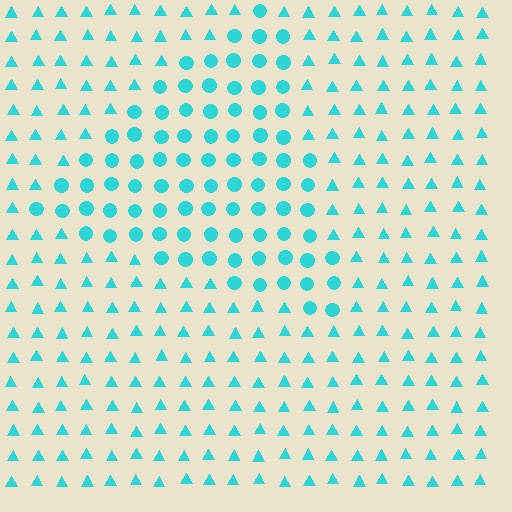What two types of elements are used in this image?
The image uses circles inside the triangle region and triangles outside it.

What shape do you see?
I see a triangle.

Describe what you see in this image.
The image is filled with small cyan elements arranged in a uniform grid. A triangle-shaped region contains circles, while the surrounding area contains triangles. The boundary is defined purely by the change in element shape.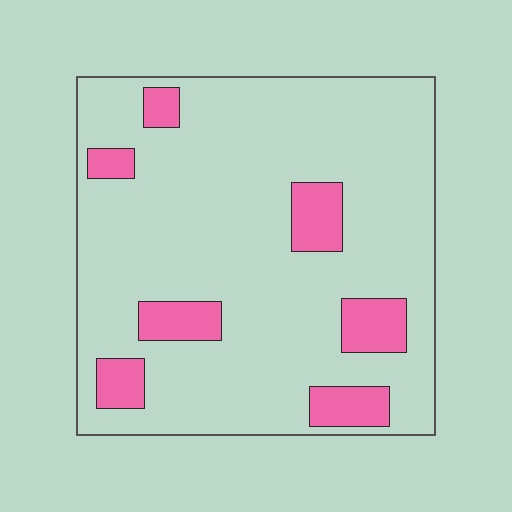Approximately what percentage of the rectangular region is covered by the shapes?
Approximately 15%.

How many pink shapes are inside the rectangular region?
7.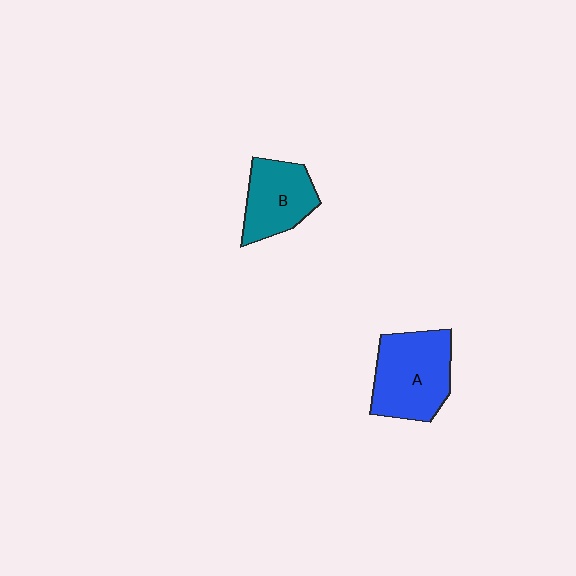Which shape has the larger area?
Shape A (blue).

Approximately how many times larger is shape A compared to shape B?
Approximately 1.4 times.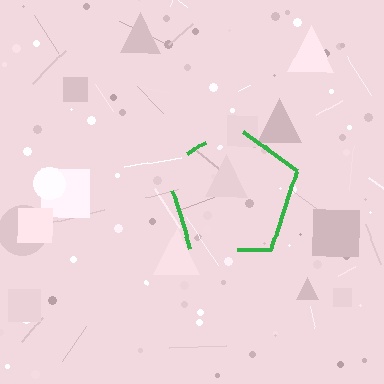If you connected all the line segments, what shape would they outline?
They would outline a pentagon.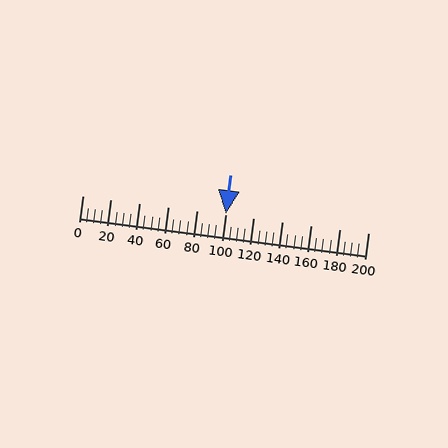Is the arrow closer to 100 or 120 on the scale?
The arrow is closer to 100.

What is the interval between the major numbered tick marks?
The major tick marks are spaced 20 units apart.